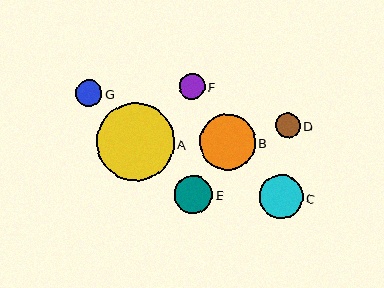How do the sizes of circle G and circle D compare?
Circle G and circle D are approximately the same size.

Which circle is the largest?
Circle A is the largest with a size of approximately 78 pixels.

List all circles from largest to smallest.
From largest to smallest: A, B, C, E, G, F, D.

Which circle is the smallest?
Circle D is the smallest with a size of approximately 25 pixels.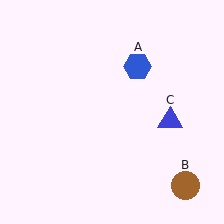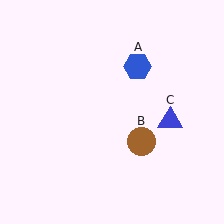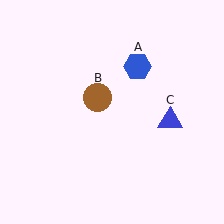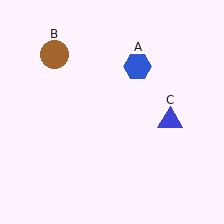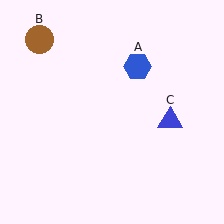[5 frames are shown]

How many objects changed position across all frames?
1 object changed position: brown circle (object B).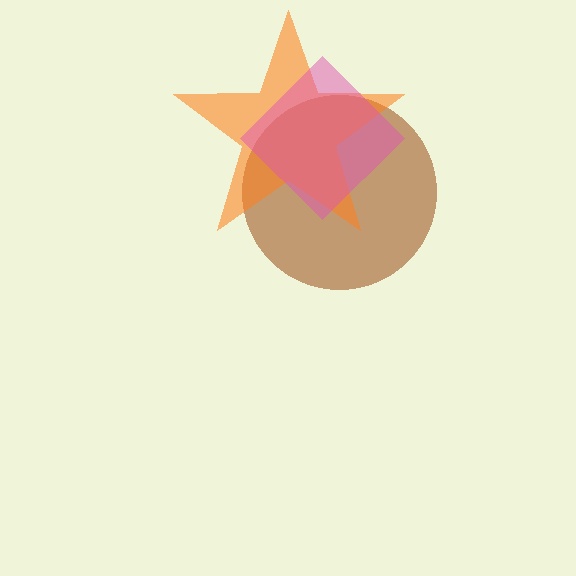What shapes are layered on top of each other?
The layered shapes are: a brown circle, an orange star, a pink diamond.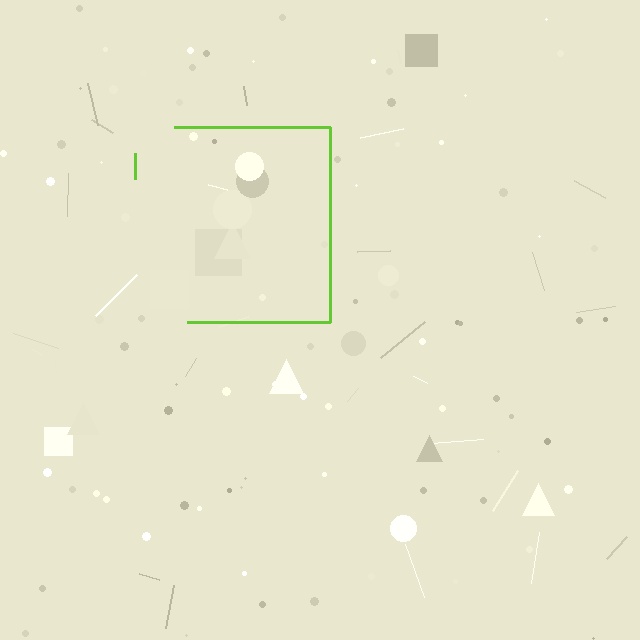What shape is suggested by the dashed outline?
The dashed outline suggests a square.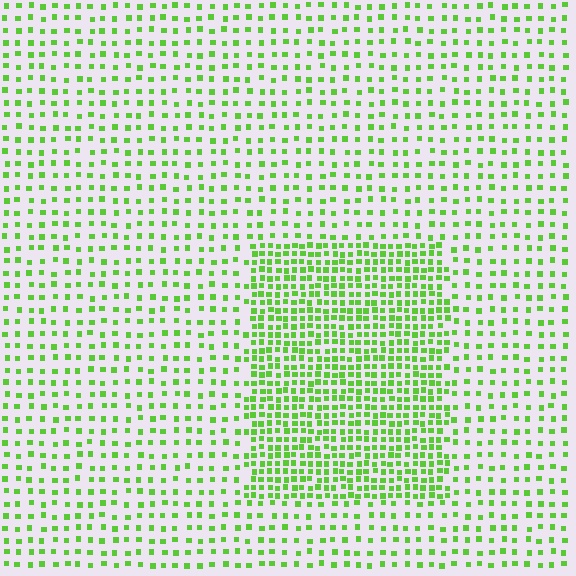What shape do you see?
I see a rectangle.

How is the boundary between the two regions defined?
The boundary is defined by a change in element density (approximately 2.3x ratio). All elements are the same color, size, and shape.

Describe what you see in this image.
The image contains small lime elements arranged at two different densities. A rectangle-shaped region is visible where the elements are more densely packed than the surrounding area.